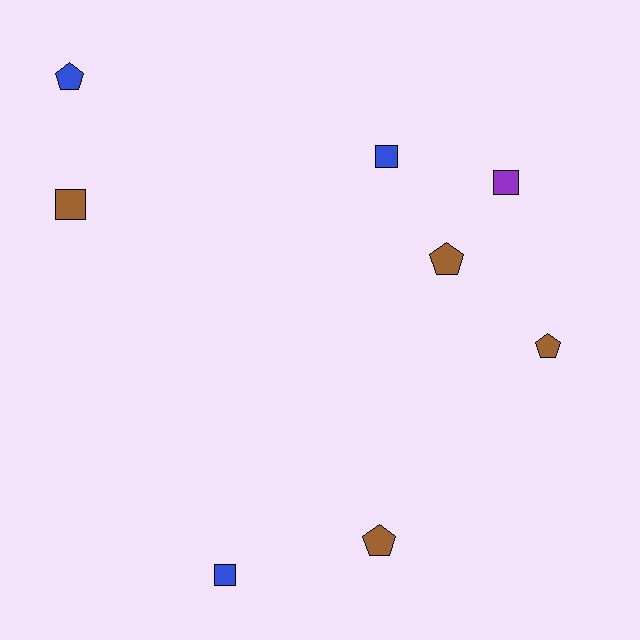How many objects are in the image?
There are 8 objects.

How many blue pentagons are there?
There is 1 blue pentagon.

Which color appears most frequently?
Brown, with 4 objects.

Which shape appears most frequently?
Pentagon, with 4 objects.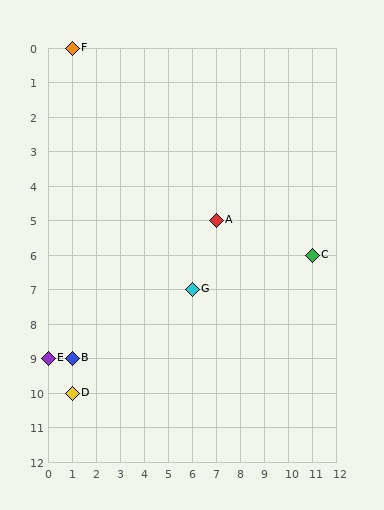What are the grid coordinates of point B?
Point B is at grid coordinates (1, 9).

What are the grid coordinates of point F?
Point F is at grid coordinates (1, 0).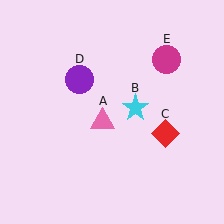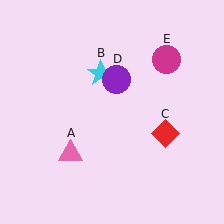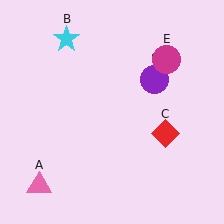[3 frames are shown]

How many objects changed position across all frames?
3 objects changed position: pink triangle (object A), cyan star (object B), purple circle (object D).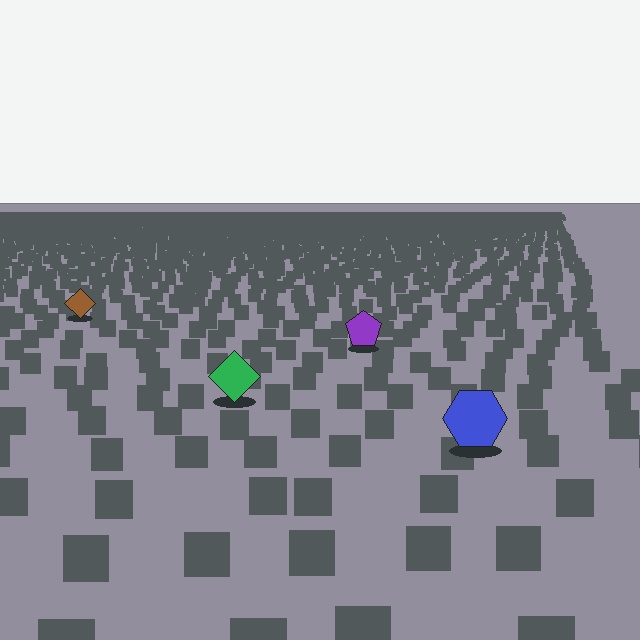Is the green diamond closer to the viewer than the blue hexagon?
No. The blue hexagon is closer — you can tell from the texture gradient: the ground texture is coarser near it.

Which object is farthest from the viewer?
The brown diamond is farthest from the viewer. It appears smaller and the ground texture around it is denser.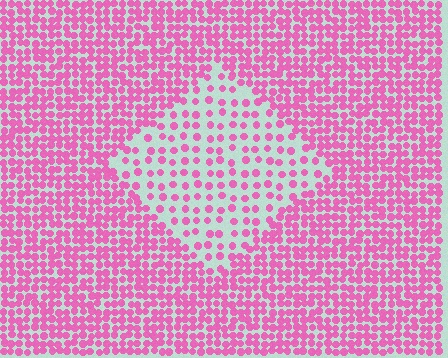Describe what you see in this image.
The image contains small pink elements arranged at two different densities. A diamond-shaped region is visible where the elements are less densely packed than the surrounding area.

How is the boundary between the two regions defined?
The boundary is defined by a change in element density (approximately 2.3x ratio). All elements are the same color, size, and shape.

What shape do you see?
I see a diamond.